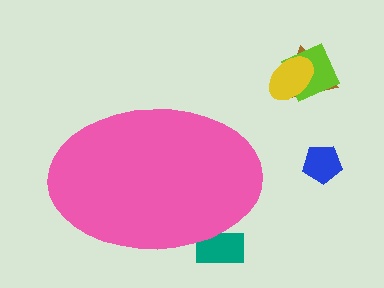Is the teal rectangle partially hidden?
Yes, the teal rectangle is partially hidden behind the pink ellipse.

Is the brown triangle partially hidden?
No, the brown triangle is fully visible.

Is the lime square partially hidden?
No, the lime square is fully visible.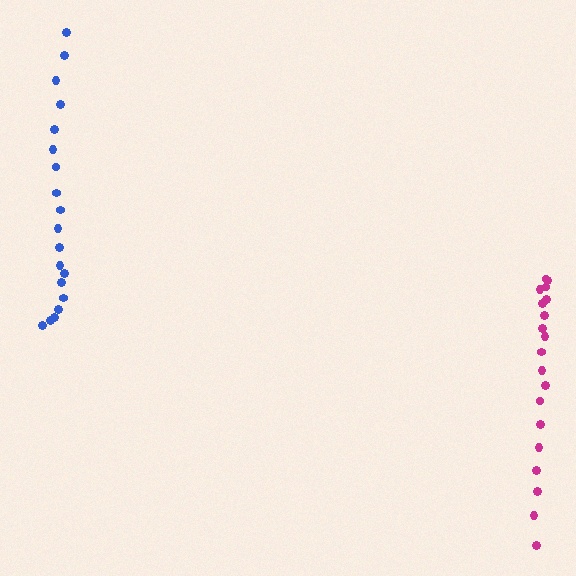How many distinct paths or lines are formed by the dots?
There are 2 distinct paths.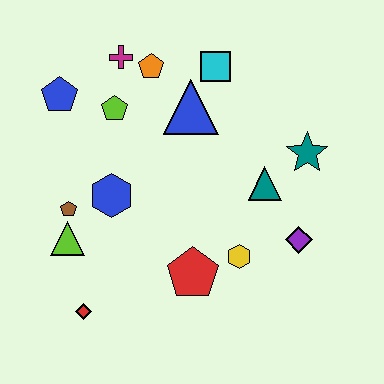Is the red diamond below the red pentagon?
Yes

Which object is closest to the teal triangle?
The teal star is closest to the teal triangle.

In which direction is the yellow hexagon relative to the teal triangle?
The yellow hexagon is below the teal triangle.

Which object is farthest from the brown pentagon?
The teal star is farthest from the brown pentagon.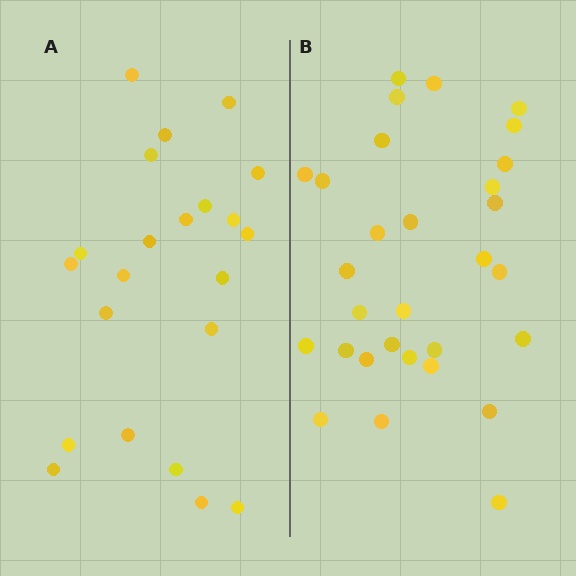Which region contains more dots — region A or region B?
Region B (the right region) has more dots.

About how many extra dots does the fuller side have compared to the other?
Region B has roughly 8 or so more dots than region A.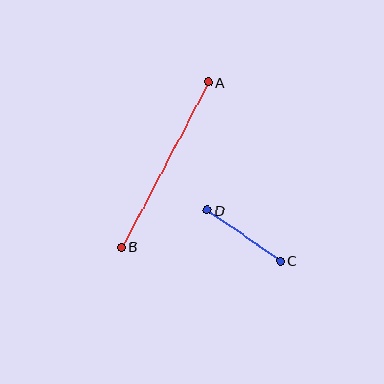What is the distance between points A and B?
The distance is approximately 186 pixels.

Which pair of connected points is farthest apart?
Points A and B are farthest apart.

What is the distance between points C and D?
The distance is approximately 89 pixels.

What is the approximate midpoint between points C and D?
The midpoint is at approximately (244, 236) pixels.